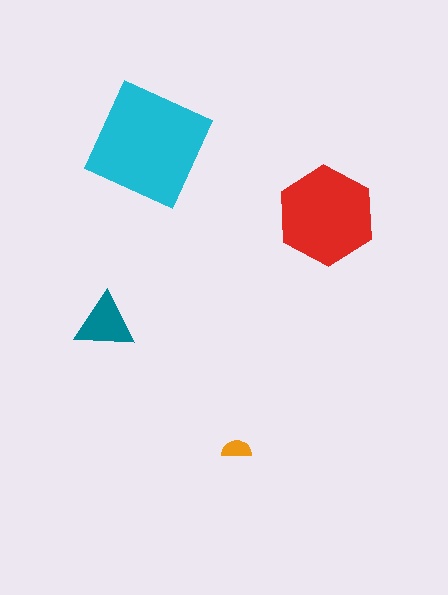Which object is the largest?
The cyan square.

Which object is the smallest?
The orange semicircle.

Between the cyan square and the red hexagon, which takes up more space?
The cyan square.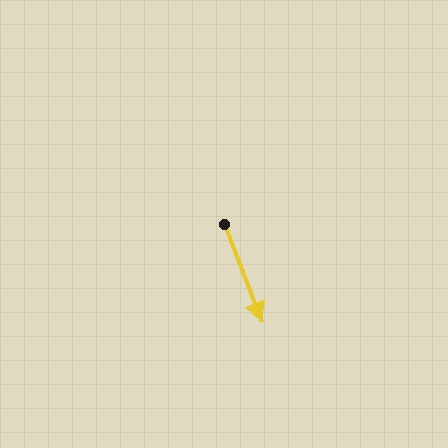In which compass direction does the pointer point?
South.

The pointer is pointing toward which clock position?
Roughly 5 o'clock.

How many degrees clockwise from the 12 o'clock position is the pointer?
Approximately 159 degrees.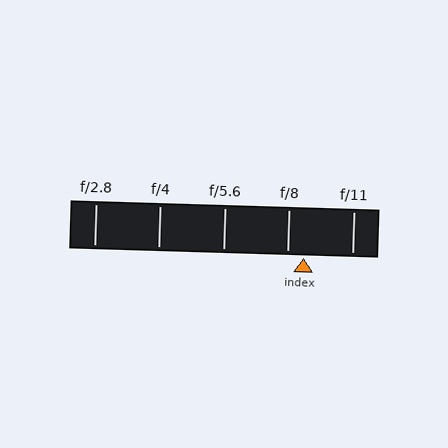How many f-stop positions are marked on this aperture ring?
There are 5 f-stop positions marked.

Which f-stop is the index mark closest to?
The index mark is closest to f/8.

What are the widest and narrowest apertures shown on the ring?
The widest aperture shown is f/2.8 and the narrowest is f/11.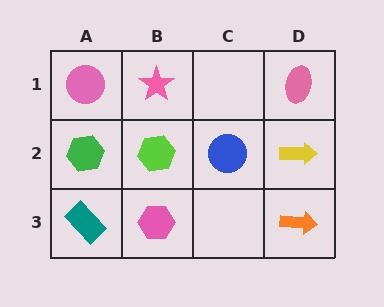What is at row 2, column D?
A yellow arrow.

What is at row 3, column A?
A teal rectangle.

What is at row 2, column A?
A green hexagon.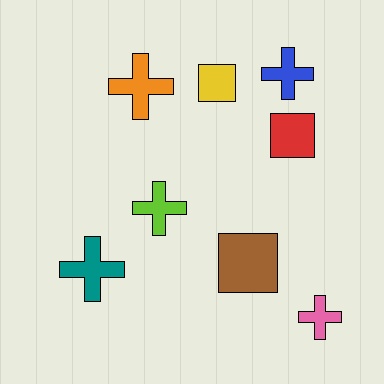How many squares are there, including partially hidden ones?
There are 3 squares.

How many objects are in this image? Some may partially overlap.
There are 8 objects.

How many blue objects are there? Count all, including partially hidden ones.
There is 1 blue object.